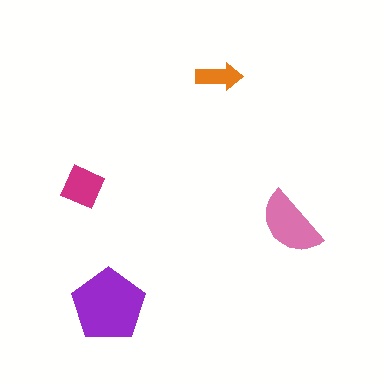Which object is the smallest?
The orange arrow.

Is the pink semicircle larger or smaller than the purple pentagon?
Smaller.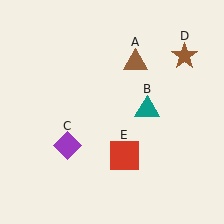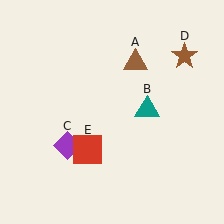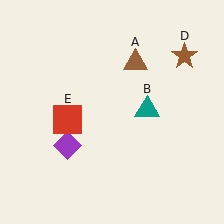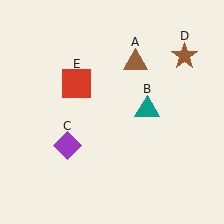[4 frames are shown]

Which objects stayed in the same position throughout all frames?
Brown triangle (object A) and teal triangle (object B) and purple diamond (object C) and brown star (object D) remained stationary.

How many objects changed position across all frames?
1 object changed position: red square (object E).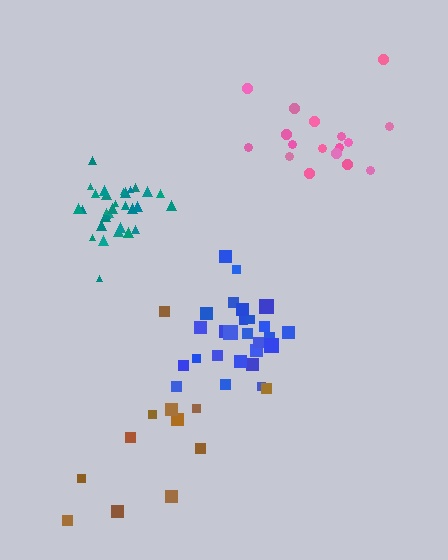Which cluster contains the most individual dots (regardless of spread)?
Teal (33).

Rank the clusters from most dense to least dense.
teal, blue, pink, brown.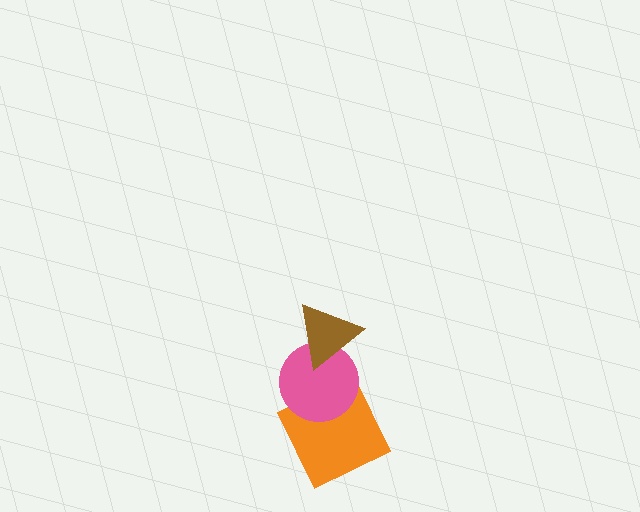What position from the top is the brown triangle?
The brown triangle is 1st from the top.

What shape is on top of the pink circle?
The brown triangle is on top of the pink circle.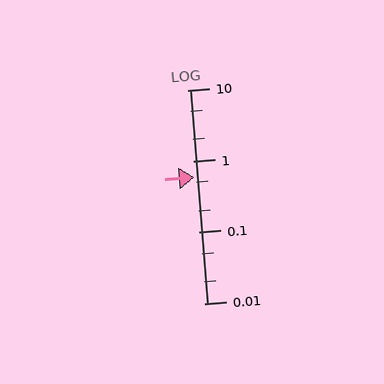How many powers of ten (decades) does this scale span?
The scale spans 3 decades, from 0.01 to 10.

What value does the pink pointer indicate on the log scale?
The pointer indicates approximately 0.59.